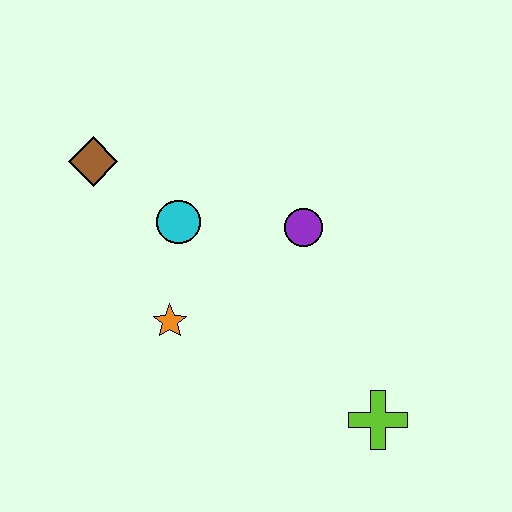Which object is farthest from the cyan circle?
The lime cross is farthest from the cyan circle.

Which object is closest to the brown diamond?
The cyan circle is closest to the brown diamond.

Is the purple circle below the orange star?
No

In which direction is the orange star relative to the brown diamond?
The orange star is below the brown diamond.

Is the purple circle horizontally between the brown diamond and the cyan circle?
No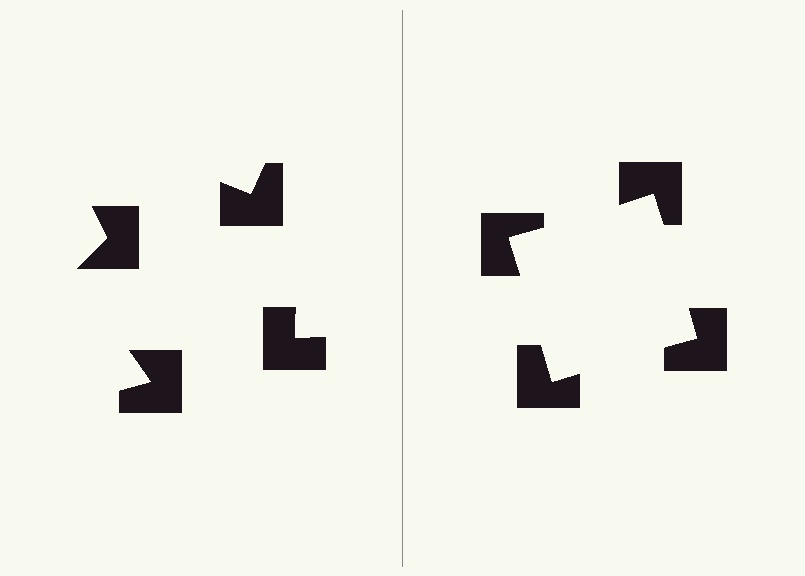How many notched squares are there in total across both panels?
8 — 4 on each side.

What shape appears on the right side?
An illusory square.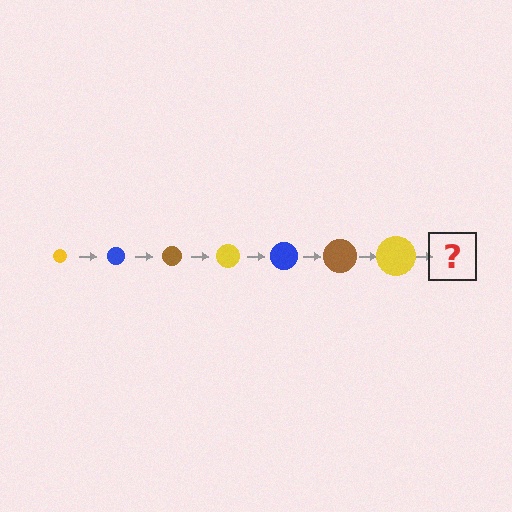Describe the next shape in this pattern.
It should be a blue circle, larger than the previous one.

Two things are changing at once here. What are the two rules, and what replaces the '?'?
The two rules are that the circle grows larger each step and the color cycles through yellow, blue, and brown. The '?' should be a blue circle, larger than the previous one.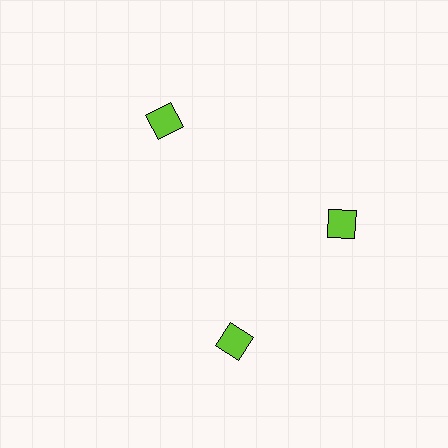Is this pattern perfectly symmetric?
No. The 3 lime diamonds are arranged in a ring, but one element near the 7 o'clock position is rotated out of alignment along the ring, breaking the 3-fold rotational symmetry.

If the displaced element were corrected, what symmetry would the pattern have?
It would have 3-fold rotational symmetry — the pattern would map onto itself every 120 degrees.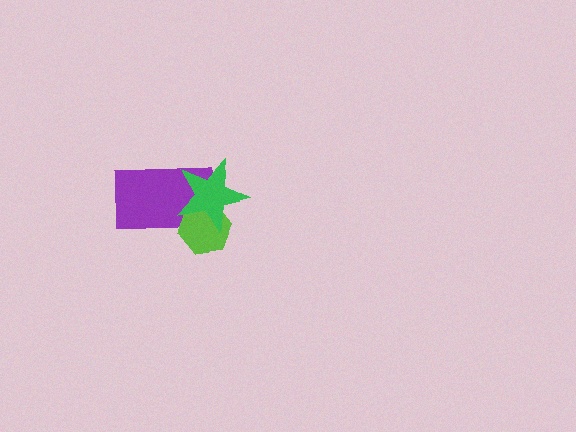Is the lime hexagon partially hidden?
Yes, it is partially covered by another shape.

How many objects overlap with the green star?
2 objects overlap with the green star.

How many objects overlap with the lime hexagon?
2 objects overlap with the lime hexagon.